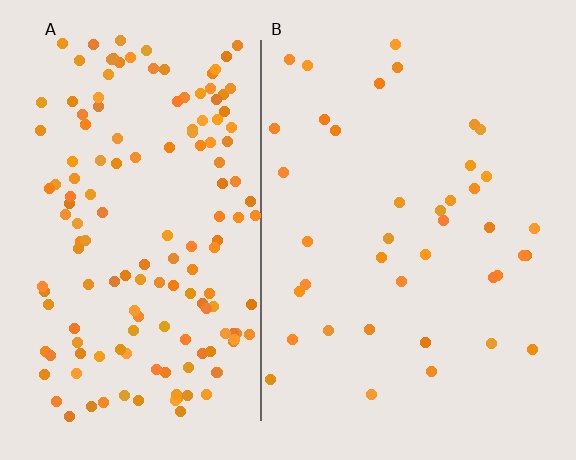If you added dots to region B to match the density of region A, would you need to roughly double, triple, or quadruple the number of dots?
Approximately quadruple.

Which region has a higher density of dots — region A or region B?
A (the left).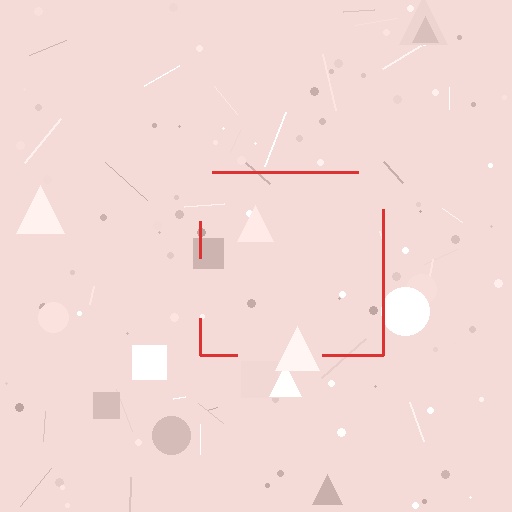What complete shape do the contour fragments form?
The contour fragments form a square.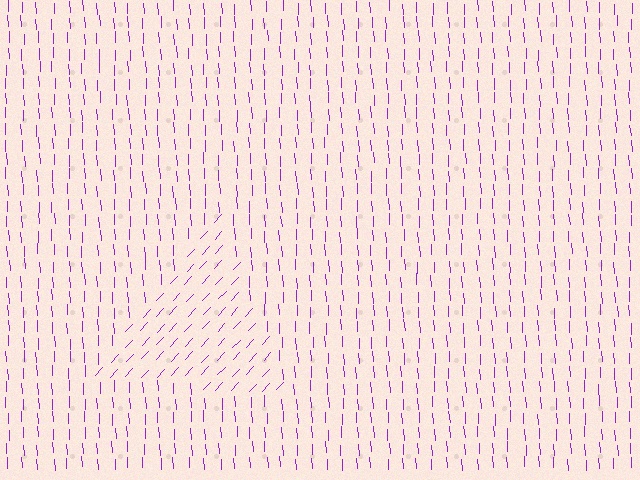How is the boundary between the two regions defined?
The boundary is defined purely by a change in line orientation (approximately 45 degrees difference). All lines are the same color and thickness.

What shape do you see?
I see a triangle.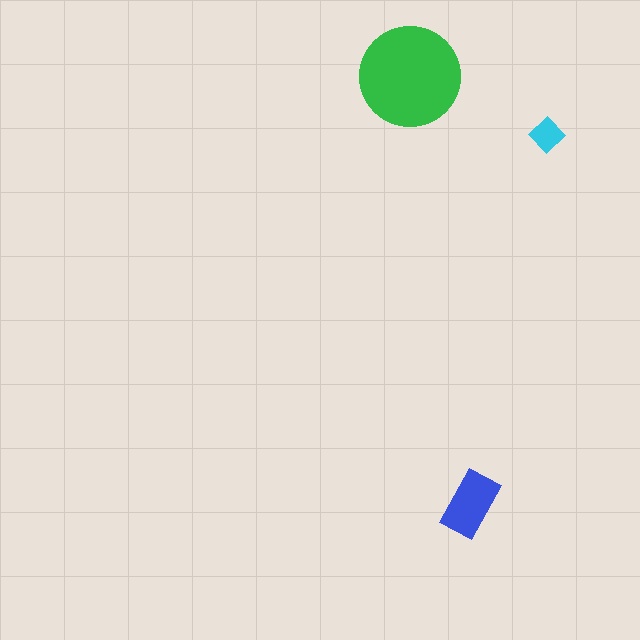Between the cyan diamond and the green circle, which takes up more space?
The green circle.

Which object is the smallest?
The cyan diamond.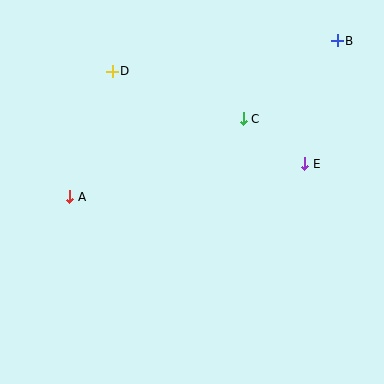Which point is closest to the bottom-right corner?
Point E is closest to the bottom-right corner.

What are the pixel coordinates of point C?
Point C is at (243, 119).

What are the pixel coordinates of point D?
Point D is at (112, 71).